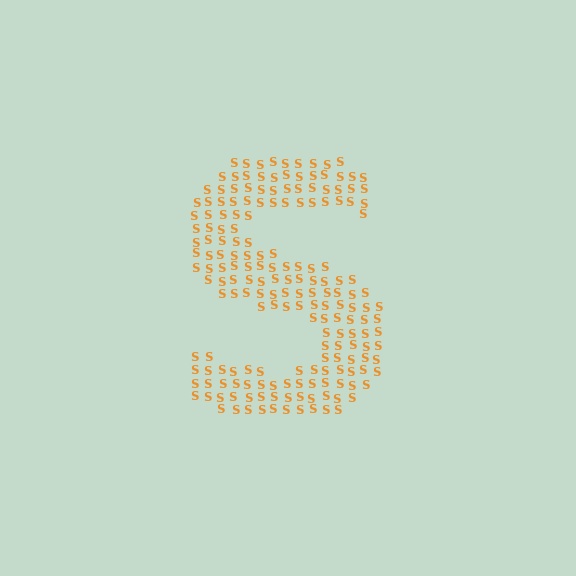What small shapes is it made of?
It is made of small letter S's.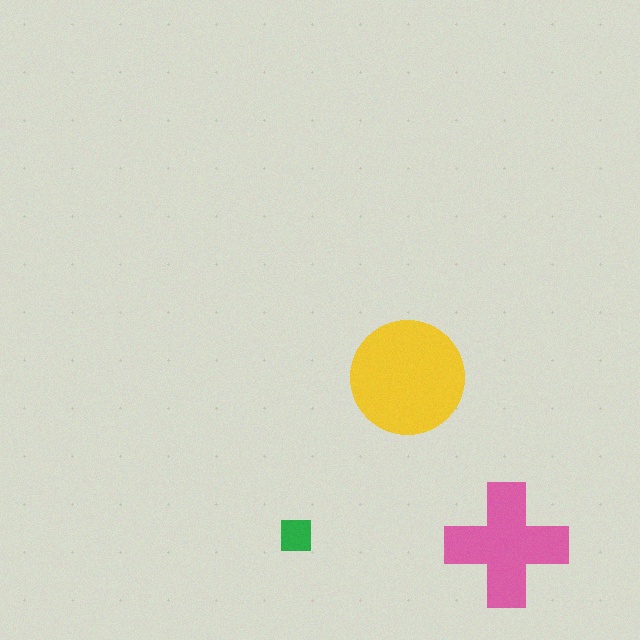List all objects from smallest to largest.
The green square, the pink cross, the yellow circle.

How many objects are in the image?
There are 3 objects in the image.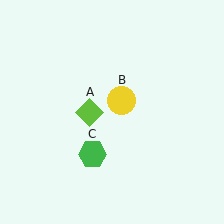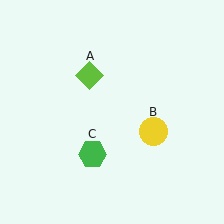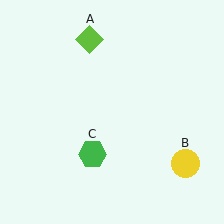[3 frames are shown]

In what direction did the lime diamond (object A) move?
The lime diamond (object A) moved up.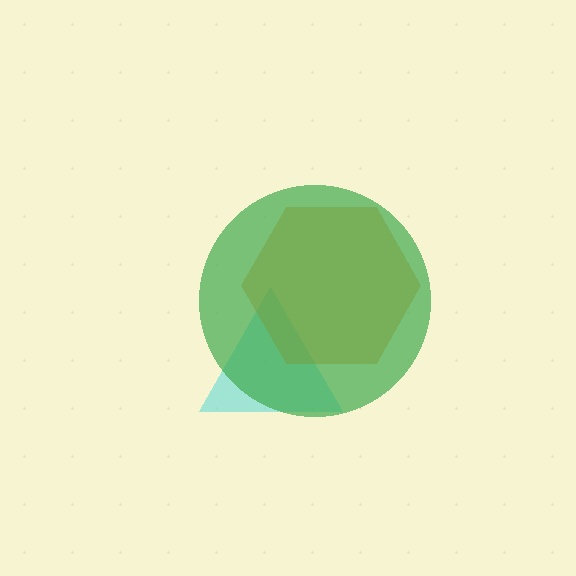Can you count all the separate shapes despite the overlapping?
Yes, there are 3 separate shapes.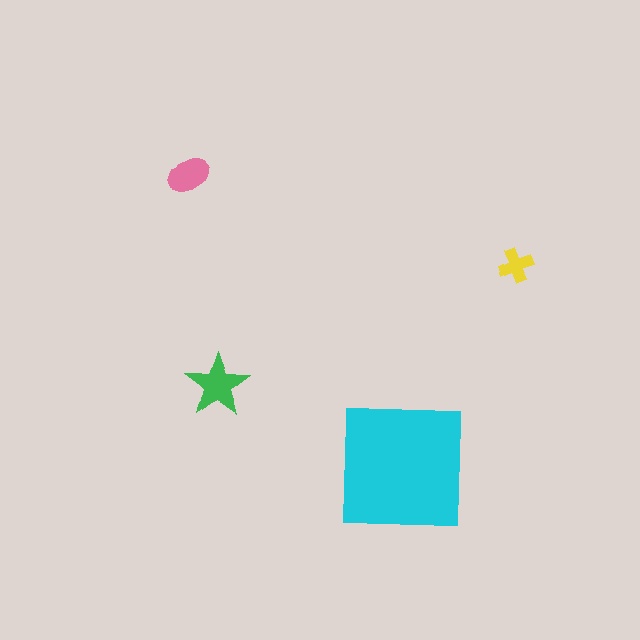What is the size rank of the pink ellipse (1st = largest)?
3rd.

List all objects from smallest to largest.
The yellow cross, the pink ellipse, the green star, the cyan square.